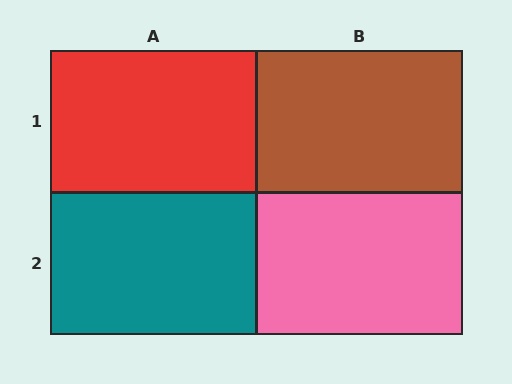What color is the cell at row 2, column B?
Pink.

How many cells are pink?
1 cell is pink.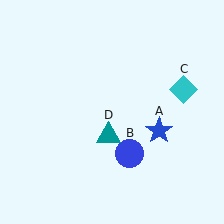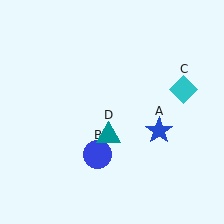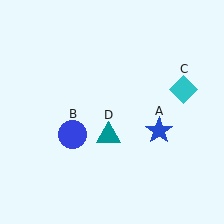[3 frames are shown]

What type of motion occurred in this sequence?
The blue circle (object B) rotated clockwise around the center of the scene.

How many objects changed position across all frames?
1 object changed position: blue circle (object B).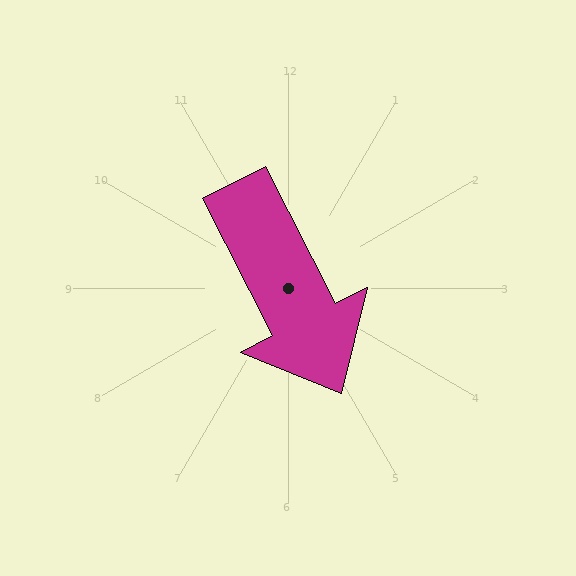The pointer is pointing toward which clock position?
Roughly 5 o'clock.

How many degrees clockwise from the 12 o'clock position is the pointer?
Approximately 153 degrees.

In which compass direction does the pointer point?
Southeast.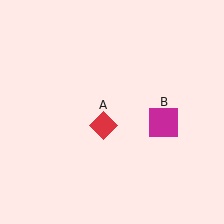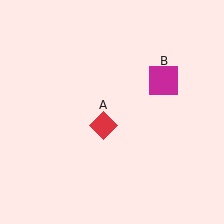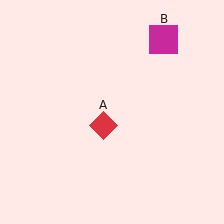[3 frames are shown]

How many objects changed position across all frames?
1 object changed position: magenta square (object B).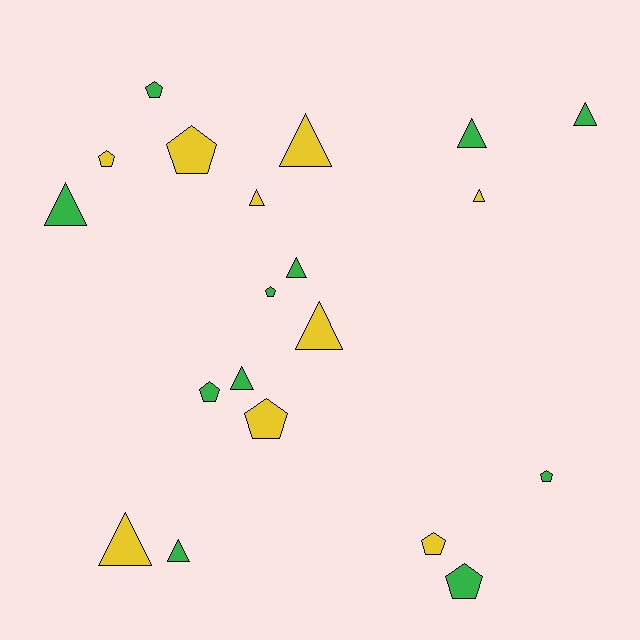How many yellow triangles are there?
There are 5 yellow triangles.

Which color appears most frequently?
Green, with 11 objects.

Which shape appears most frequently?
Triangle, with 11 objects.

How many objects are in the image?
There are 20 objects.